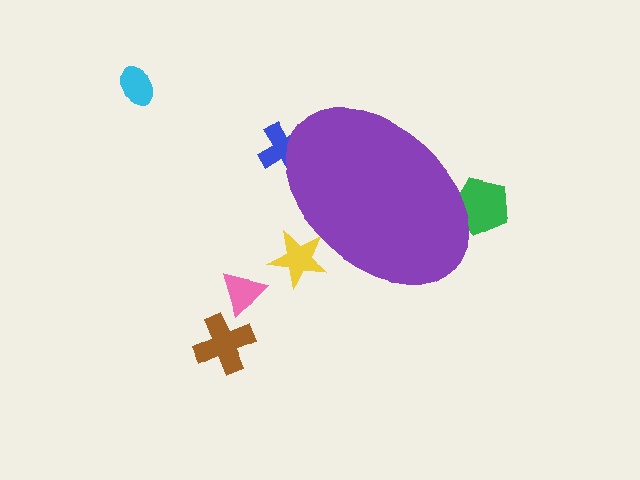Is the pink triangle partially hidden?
No, the pink triangle is fully visible.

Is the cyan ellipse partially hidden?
No, the cyan ellipse is fully visible.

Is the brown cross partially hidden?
No, the brown cross is fully visible.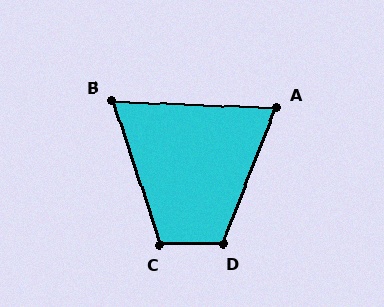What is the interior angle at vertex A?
Approximately 71 degrees (acute).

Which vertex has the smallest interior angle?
B, at approximately 69 degrees.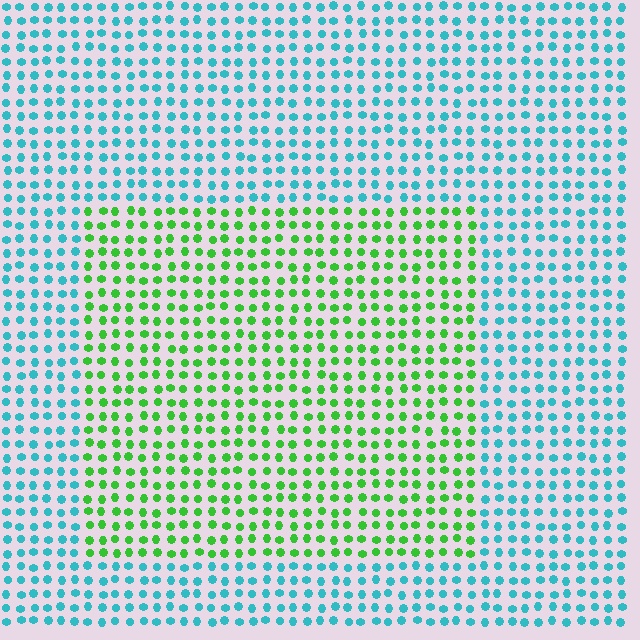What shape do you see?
I see a rectangle.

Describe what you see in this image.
The image is filled with small cyan elements in a uniform arrangement. A rectangle-shaped region is visible where the elements are tinted to a slightly different hue, forming a subtle color boundary.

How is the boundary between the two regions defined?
The boundary is defined purely by a slight shift in hue (about 65 degrees). Spacing, size, and orientation are identical on both sides.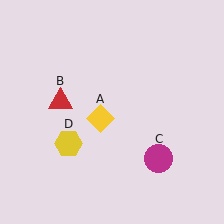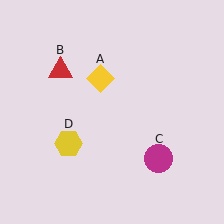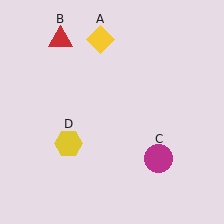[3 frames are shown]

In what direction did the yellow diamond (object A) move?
The yellow diamond (object A) moved up.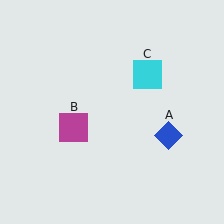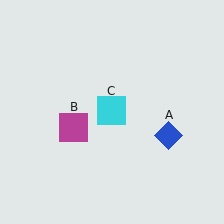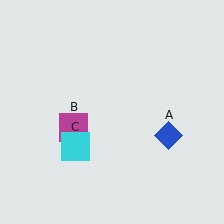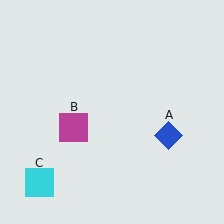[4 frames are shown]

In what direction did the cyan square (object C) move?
The cyan square (object C) moved down and to the left.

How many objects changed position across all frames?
1 object changed position: cyan square (object C).